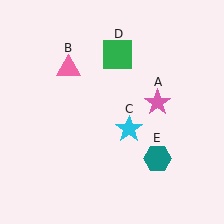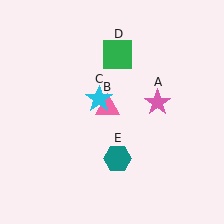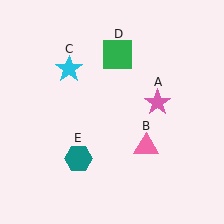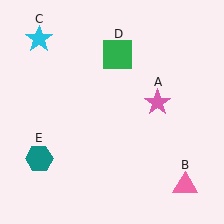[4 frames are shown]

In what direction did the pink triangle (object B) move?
The pink triangle (object B) moved down and to the right.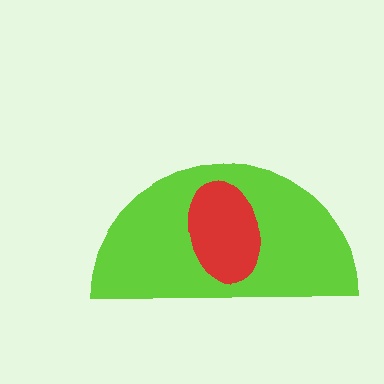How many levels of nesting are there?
2.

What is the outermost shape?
The lime semicircle.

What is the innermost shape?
The red ellipse.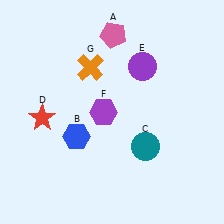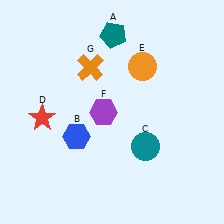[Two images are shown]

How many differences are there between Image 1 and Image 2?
There are 2 differences between the two images.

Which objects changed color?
A changed from pink to teal. E changed from purple to orange.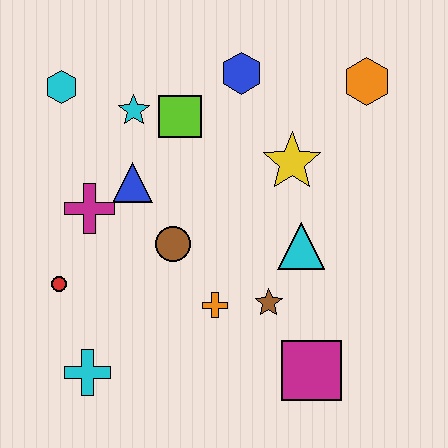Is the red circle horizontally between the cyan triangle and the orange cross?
No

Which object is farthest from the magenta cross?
The orange hexagon is farthest from the magenta cross.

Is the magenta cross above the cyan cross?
Yes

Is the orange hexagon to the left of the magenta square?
No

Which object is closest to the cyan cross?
The red circle is closest to the cyan cross.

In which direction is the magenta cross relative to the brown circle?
The magenta cross is to the left of the brown circle.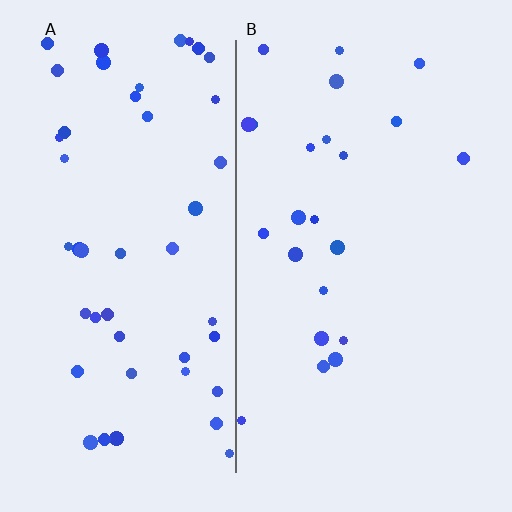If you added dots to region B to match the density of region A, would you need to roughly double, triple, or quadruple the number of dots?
Approximately double.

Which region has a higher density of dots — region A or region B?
A (the left).